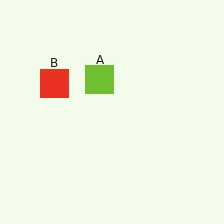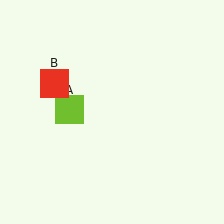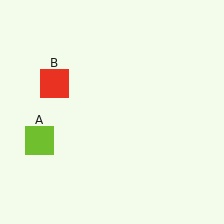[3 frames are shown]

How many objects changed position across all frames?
1 object changed position: lime square (object A).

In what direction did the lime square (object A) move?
The lime square (object A) moved down and to the left.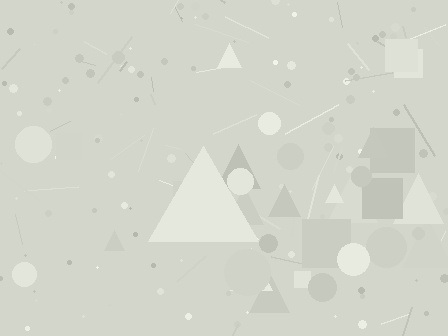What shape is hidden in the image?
A triangle is hidden in the image.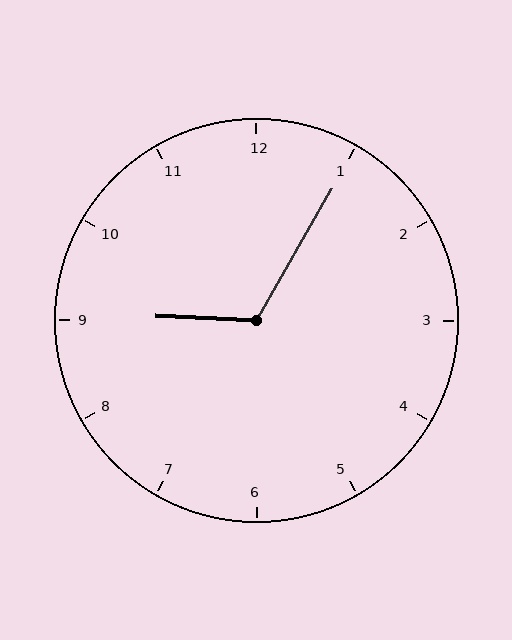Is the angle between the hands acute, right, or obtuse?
It is obtuse.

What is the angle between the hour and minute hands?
Approximately 118 degrees.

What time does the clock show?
9:05.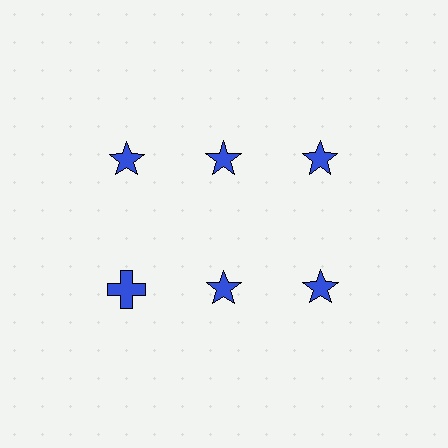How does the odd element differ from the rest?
It has a different shape: cross instead of star.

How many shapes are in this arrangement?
There are 6 shapes arranged in a grid pattern.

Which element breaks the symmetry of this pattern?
The blue cross in the second row, leftmost column breaks the symmetry. All other shapes are blue stars.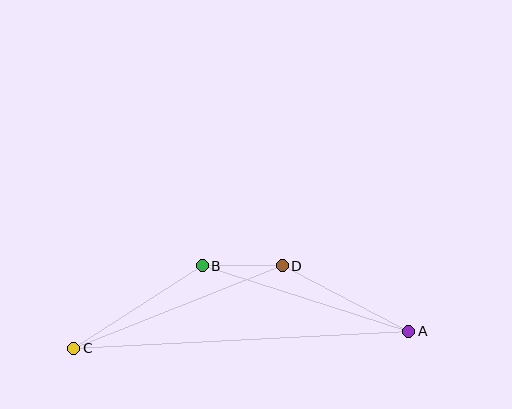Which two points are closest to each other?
Points B and D are closest to each other.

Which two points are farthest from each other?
Points A and C are farthest from each other.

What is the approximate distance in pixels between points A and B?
The distance between A and B is approximately 216 pixels.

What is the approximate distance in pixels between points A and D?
The distance between A and D is approximately 142 pixels.